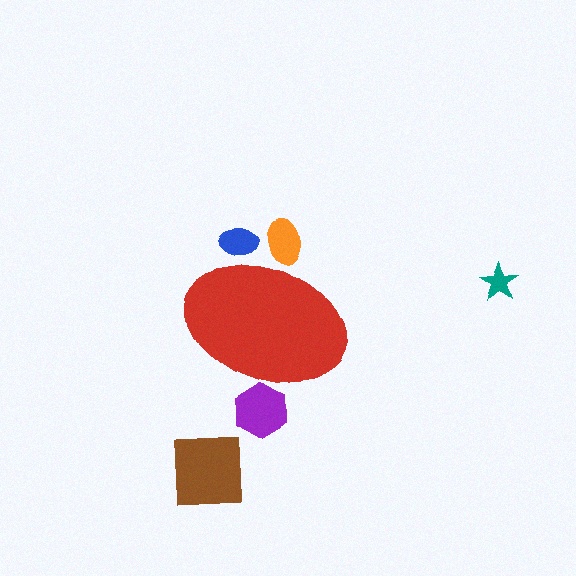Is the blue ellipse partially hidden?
Yes, the blue ellipse is partially hidden behind the red ellipse.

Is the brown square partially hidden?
No, the brown square is fully visible.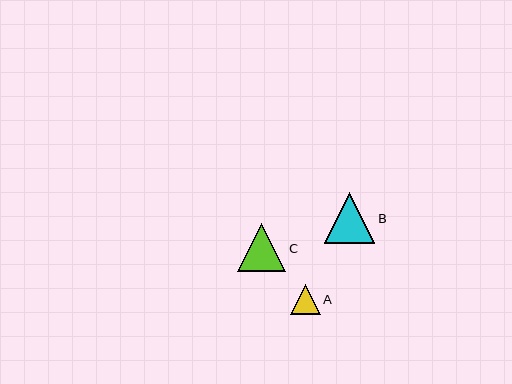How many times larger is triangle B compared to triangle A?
Triangle B is approximately 1.7 times the size of triangle A.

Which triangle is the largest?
Triangle B is the largest with a size of approximately 51 pixels.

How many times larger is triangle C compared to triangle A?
Triangle C is approximately 1.6 times the size of triangle A.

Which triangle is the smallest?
Triangle A is the smallest with a size of approximately 30 pixels.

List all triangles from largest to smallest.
From largest to smallest: B, C, A.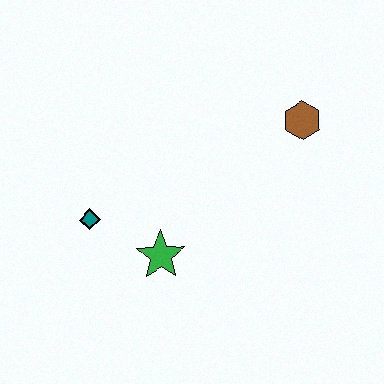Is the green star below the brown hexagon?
Yes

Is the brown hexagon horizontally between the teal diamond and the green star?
No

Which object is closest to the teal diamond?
The green star is closest to the teal diamond.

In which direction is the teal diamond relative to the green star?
The teal diamond is to the left of the green star.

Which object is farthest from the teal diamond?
The brown hexagon is farthest from the teal diamond.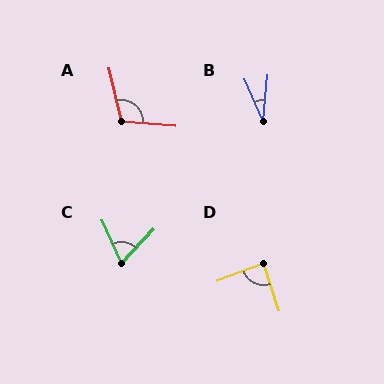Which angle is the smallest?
B, at approximately 30 degrees.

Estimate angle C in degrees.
Approximately 68 degrees.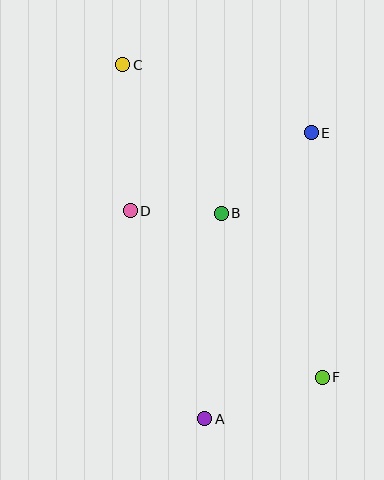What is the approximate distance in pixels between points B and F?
The distance between B and F is approximately 193 pixels.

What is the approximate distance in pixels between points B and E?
The distance between B and E is approximately 120 pixels.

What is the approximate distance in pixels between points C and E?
The distance between C and E is approximately 201 pixels.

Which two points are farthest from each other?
Points C and F are farthest from each other.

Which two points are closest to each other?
Points B and D are closest to each other.